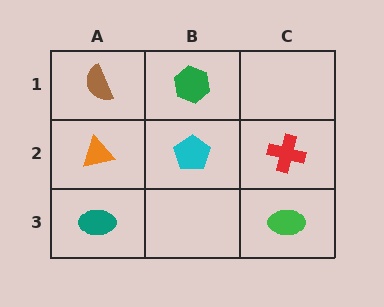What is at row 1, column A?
A brown semicircle.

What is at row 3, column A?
A teal ellipse.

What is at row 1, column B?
A green hexagon.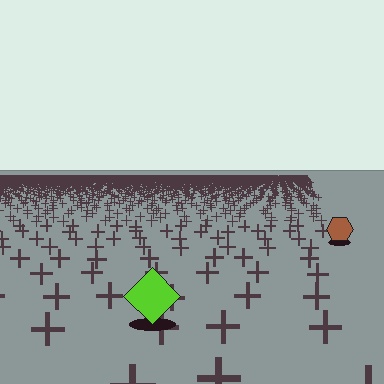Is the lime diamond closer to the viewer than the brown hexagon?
Yes. The lime diamond is closer — you can tell from the texture gradient: the ground texture is coarser near it.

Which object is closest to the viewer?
The lime diamond is closest. The texture marks near it are larger and more spread out.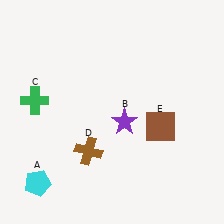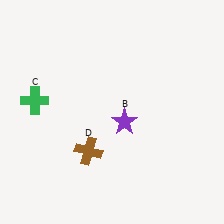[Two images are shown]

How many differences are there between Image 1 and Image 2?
There are 2 differences between the two images.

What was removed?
The brown square (E), the cyan pentagon (A) were removed in Image 2.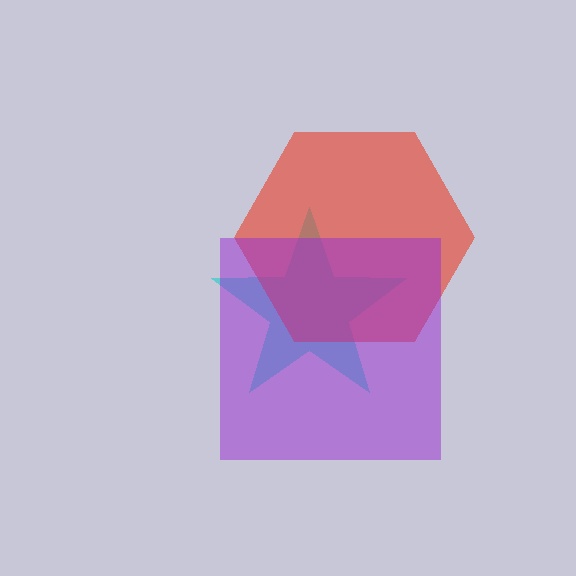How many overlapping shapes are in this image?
There are 3 overlapping shapes in the image.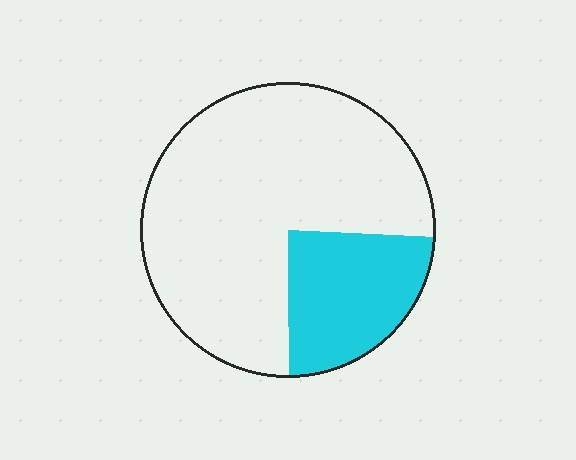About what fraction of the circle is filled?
About one quarter (1/4).